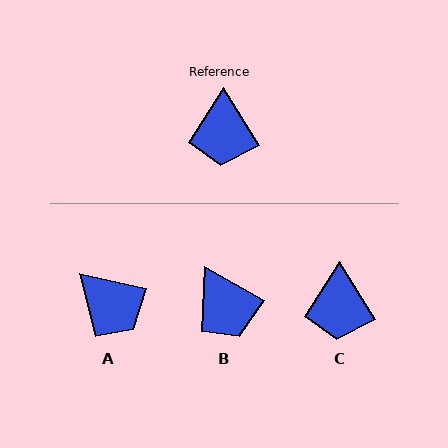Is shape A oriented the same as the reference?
No, it is off by about 47 degrees.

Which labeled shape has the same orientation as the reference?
C.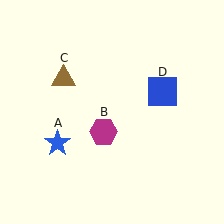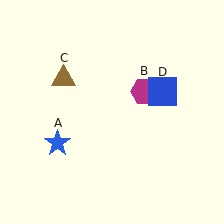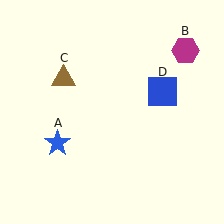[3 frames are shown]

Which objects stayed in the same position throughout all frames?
Blue star (object A) and brown triangle (object C) and blue square (object D) remained stationary.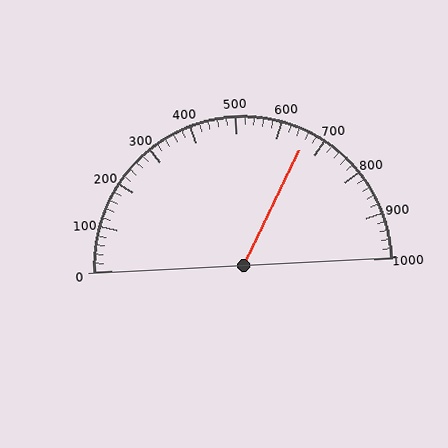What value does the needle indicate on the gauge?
The needle indicates approximately 660.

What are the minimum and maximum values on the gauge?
The gauge ranges from 0 to 1000.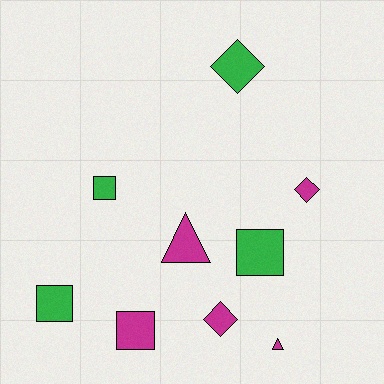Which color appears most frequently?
Magenta, with 5 objects.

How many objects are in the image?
There are 9 objects.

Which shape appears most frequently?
Square, with 4 objects.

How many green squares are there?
There are 3 green squares.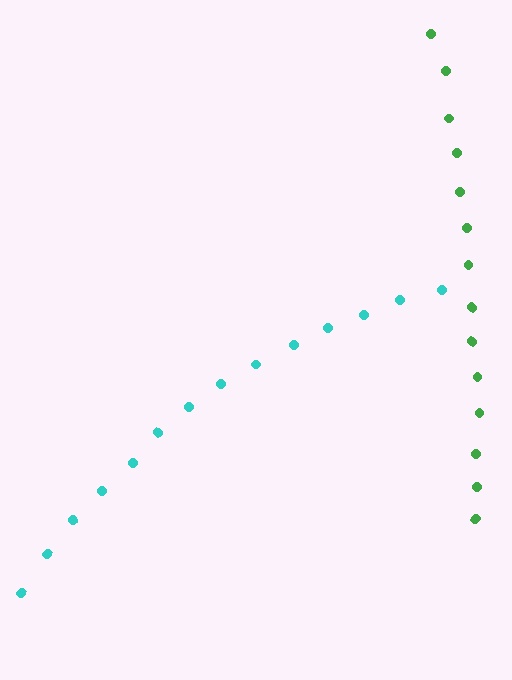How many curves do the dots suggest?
There are 2 distinct paths.